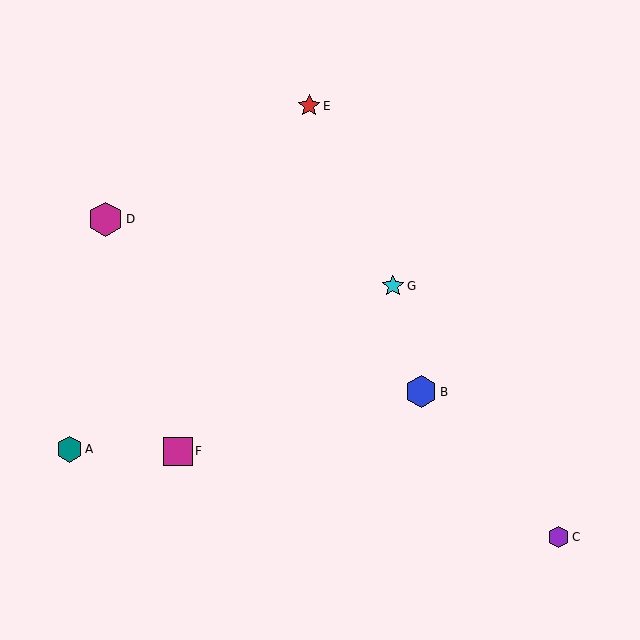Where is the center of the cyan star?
The center of the cyan star is at (393, 286).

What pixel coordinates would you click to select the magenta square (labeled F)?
Click at (178, 451) to select the magenta square F.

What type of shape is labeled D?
Shape D is a magenta hexagon.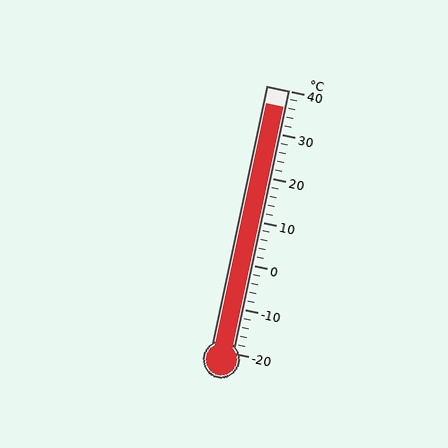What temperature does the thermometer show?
The thermometer shows approximately 36°C.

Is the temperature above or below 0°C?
The temperature is above 0°C.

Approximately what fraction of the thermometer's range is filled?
The thermometer is filled to approximately 95% of its range.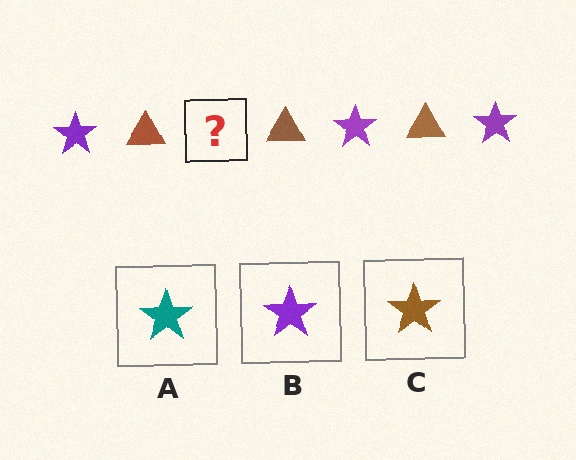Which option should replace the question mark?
Option B.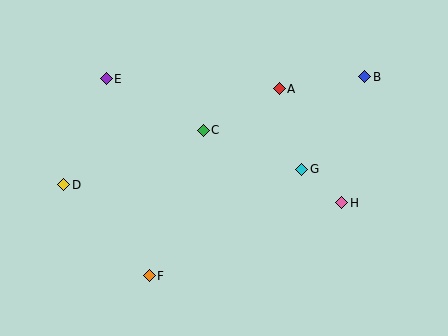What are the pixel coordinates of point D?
Point D is at (64, 185).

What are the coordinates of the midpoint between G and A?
The midpoint between G and A is at (290, 129).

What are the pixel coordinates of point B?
Point B is at (365, 77).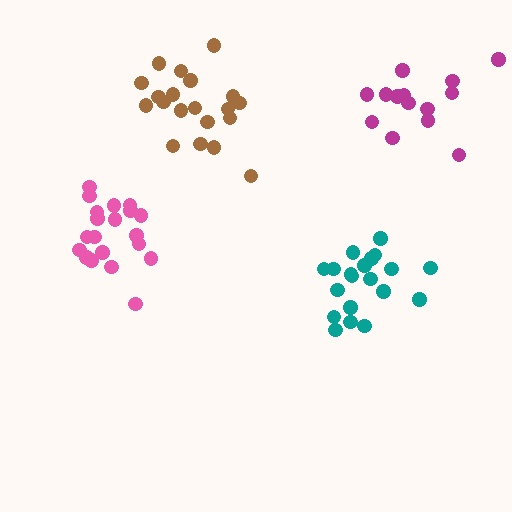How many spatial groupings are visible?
There are 4 spatial groupings.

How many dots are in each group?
Group 1: 20 dots, Group 2: 14 dots, Group 3: 20 dots, Group 4: 20 dots (74 total).